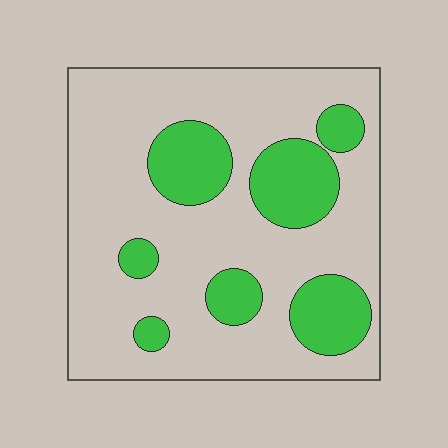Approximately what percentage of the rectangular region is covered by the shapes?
Approximately 25%.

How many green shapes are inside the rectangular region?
7.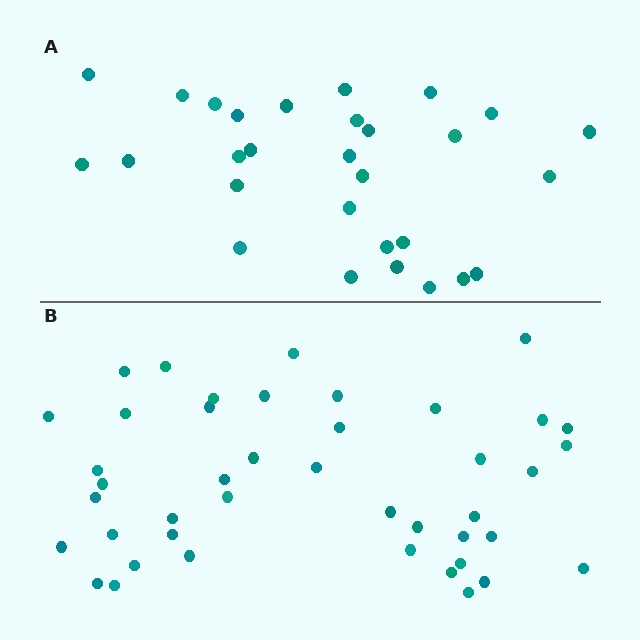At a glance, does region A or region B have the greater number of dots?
Region B (the bottom region) has more dots.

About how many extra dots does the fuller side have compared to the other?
Region B has approximately 15 more dots than region A.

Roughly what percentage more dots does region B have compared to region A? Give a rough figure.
About 50% more.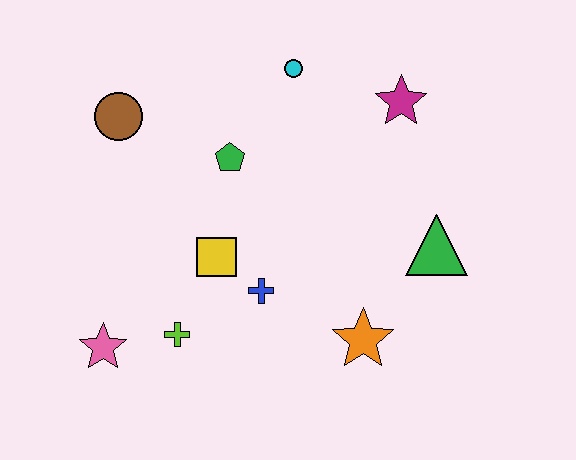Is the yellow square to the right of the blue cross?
No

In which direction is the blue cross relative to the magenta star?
The blue cross is below the magenta star.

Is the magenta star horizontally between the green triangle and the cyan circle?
Yes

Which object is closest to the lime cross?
The pink star is closest to the lime cross.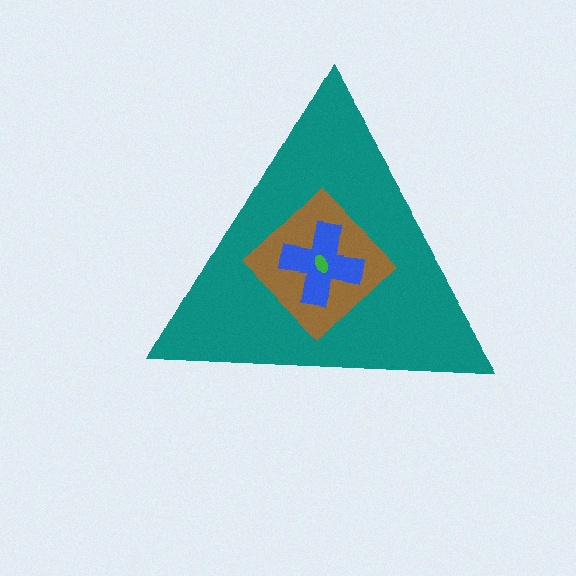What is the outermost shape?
The teal triangle.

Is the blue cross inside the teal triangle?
Yes.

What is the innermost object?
The green ellipse.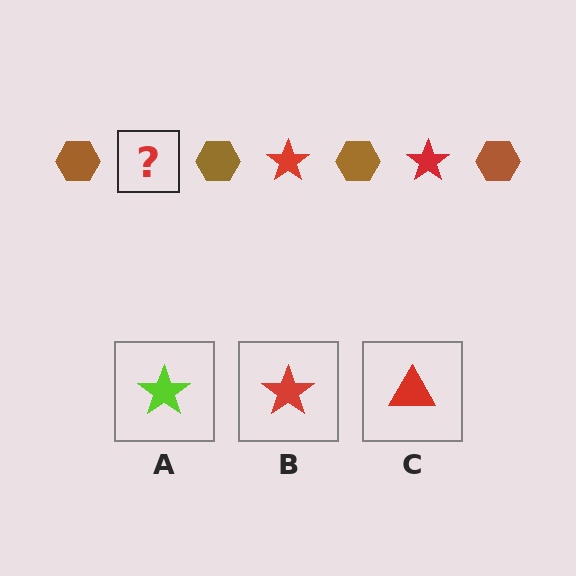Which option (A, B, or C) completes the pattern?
B.